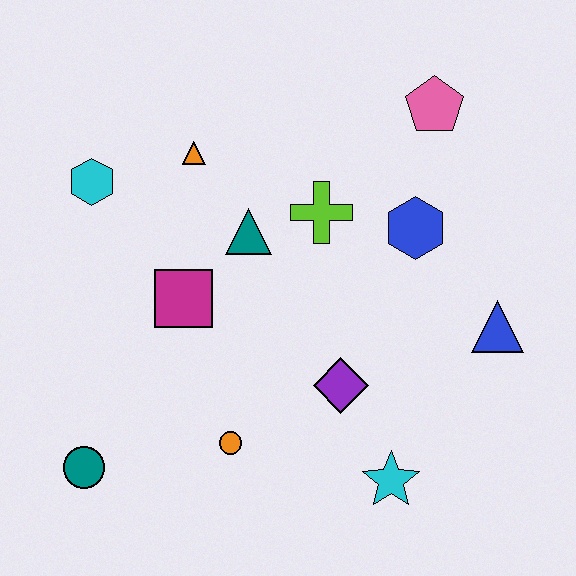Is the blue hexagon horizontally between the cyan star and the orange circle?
No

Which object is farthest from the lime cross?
The teal circle is farthest from the lime cross.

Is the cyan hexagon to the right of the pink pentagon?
No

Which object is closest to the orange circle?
The purple diamond is closest to the orange circle.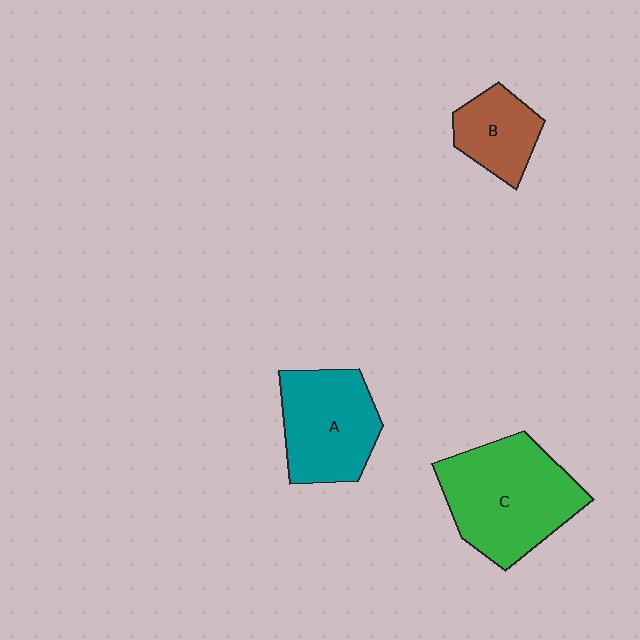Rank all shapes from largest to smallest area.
From largest to smallest: C (green), A (teal), B (brown).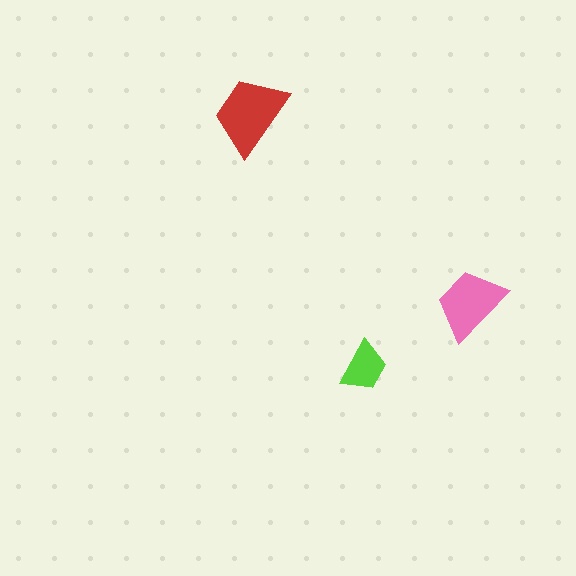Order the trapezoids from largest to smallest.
the red one, the pink one, the lime one.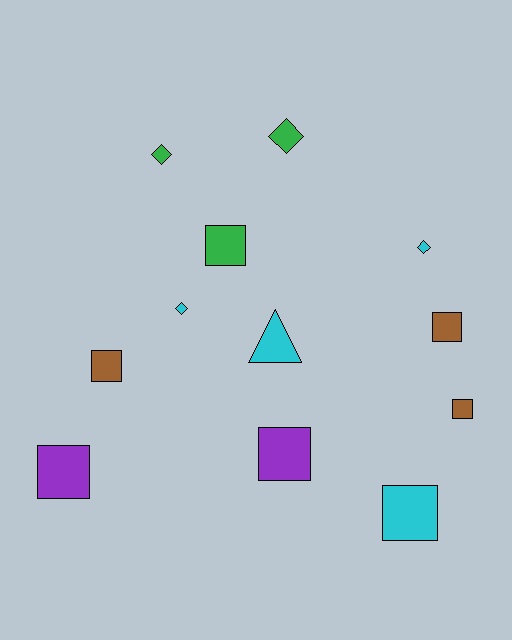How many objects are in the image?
There are 12 objects.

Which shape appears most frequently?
Square, with 7 objects.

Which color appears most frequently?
Cyan, with 4 objects.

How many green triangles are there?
There are no green triangles.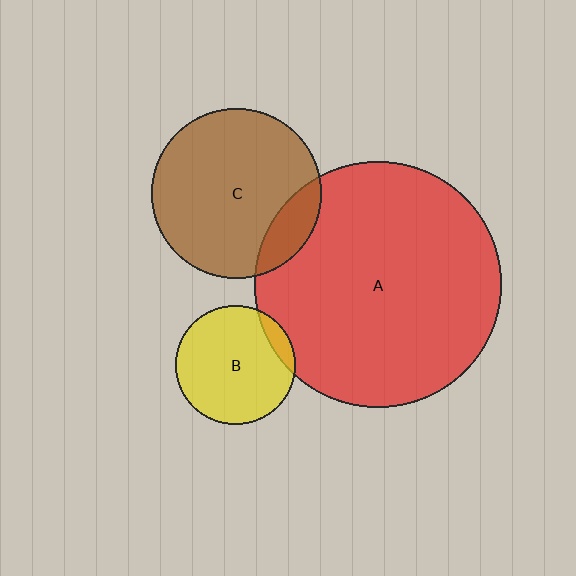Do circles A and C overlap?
Yes.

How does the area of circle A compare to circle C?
Approximately 2.1 times.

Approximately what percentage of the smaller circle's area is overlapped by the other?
Approximately 15%.